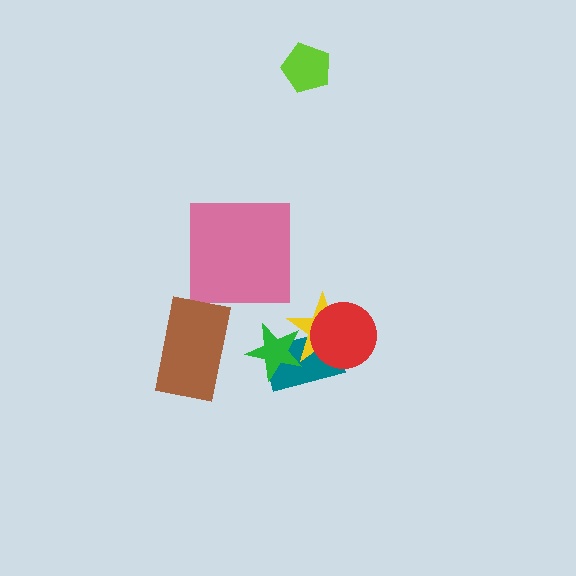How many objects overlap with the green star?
2 objects overlap with the green star.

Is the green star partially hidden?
Yes, it is partially covered by another shape.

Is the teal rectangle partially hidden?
Yes, it is partially covered by another shape.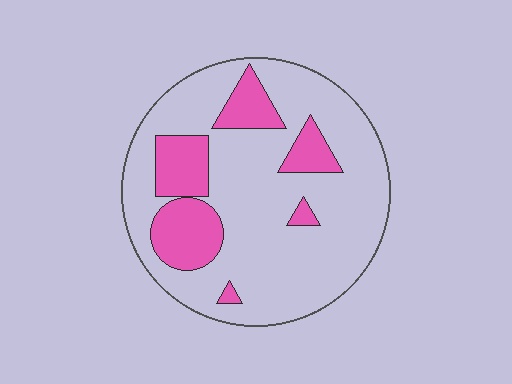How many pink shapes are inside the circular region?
6.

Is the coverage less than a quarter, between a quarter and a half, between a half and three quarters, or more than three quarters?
Less than a quarter.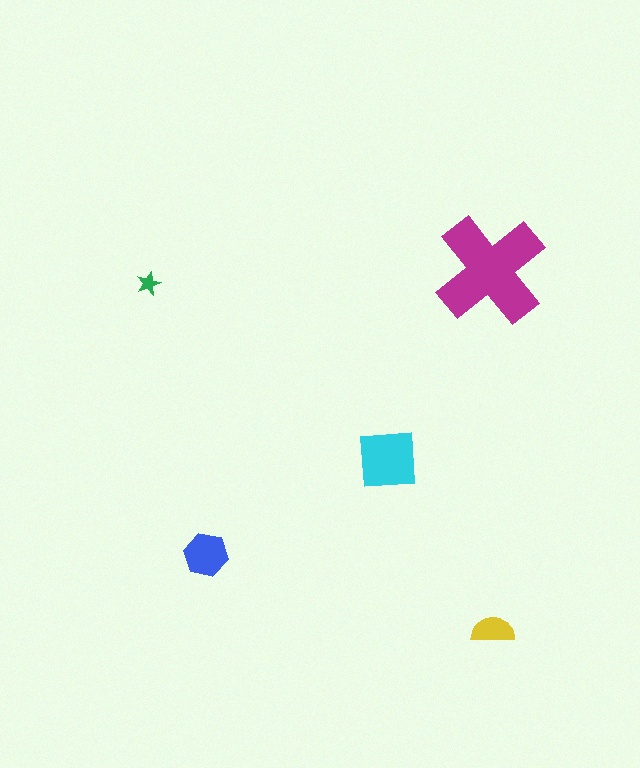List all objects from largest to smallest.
The magenta cross, the cyan square, the blue hexagon, the yellow semicircle, the green star.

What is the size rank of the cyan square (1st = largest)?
2nd.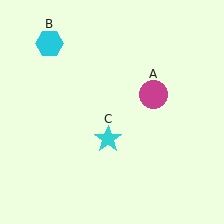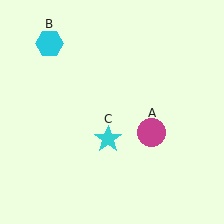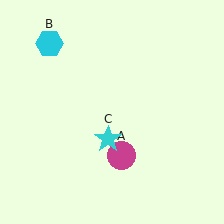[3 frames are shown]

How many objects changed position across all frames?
1 object changed position: magenta circle (object A).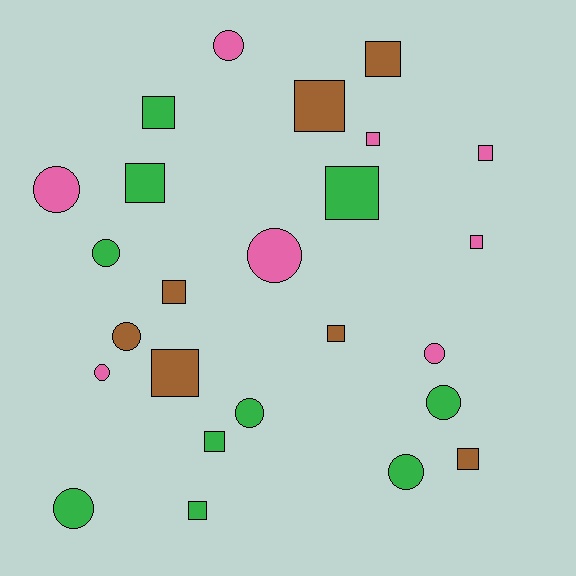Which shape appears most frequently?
Square, with 14 objects.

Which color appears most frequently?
Green, with 10 objects.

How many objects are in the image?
There are 25 objects.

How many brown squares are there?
There are 6 brown squares.